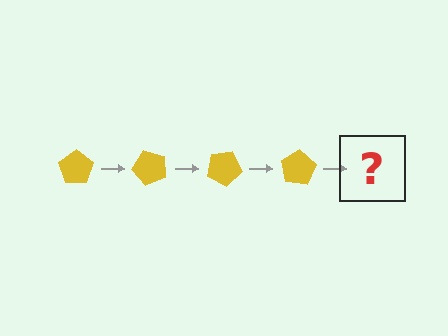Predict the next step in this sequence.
The next step is a yellow pentagon rotated 200 degrees.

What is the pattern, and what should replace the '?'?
The pattern is that the pentagon rotates 50 degrees each step. The '?' should be a yellow pentagon rotated 200 degrees.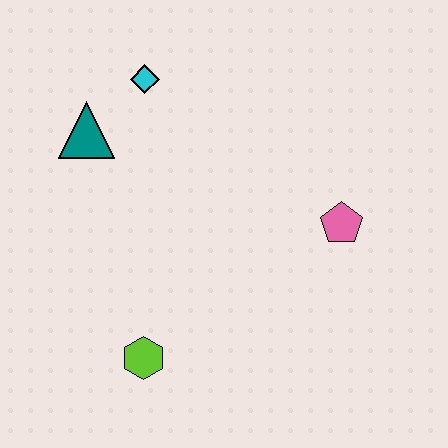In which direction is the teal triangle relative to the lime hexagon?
The teal triangle is above the lime hexagon.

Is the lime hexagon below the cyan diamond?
Yes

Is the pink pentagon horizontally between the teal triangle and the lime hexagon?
No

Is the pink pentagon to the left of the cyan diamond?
No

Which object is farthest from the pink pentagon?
The teal triangle is farthest from the pink pentagon.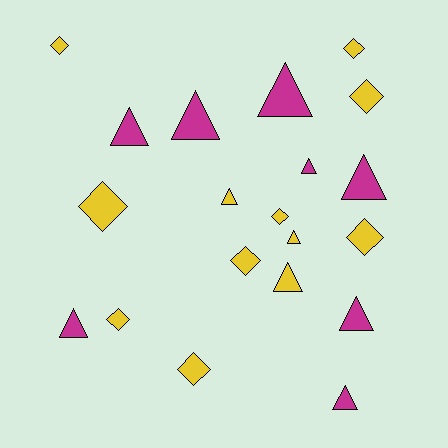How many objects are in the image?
There are 20 objects.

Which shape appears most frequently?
Triangle, with 11 objects.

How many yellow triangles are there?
There are 3 yellow triangles.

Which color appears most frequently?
Yellow, with 12 objects.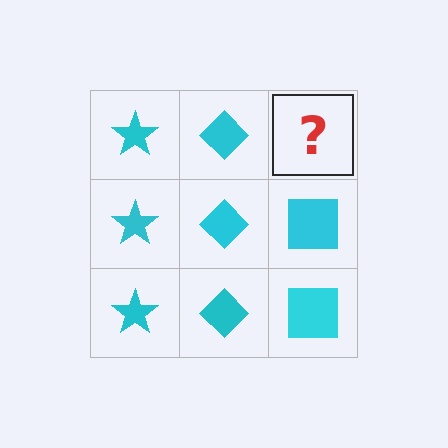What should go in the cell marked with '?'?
The missing cell should contain a cyan square.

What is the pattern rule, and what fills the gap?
The rule is that each column has a consistent shape. The gap should be filled with a cyan square.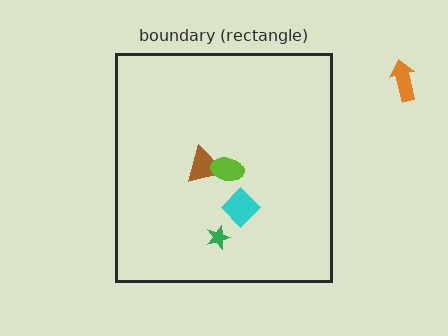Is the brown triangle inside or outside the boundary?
Inside.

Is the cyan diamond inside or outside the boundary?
Inside.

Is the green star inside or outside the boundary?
Inside.